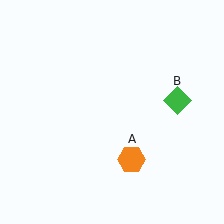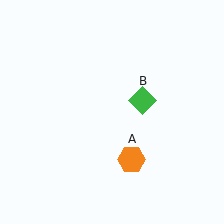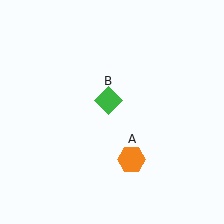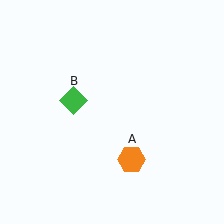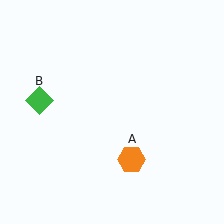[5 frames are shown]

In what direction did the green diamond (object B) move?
The green diamond (object B) moved left.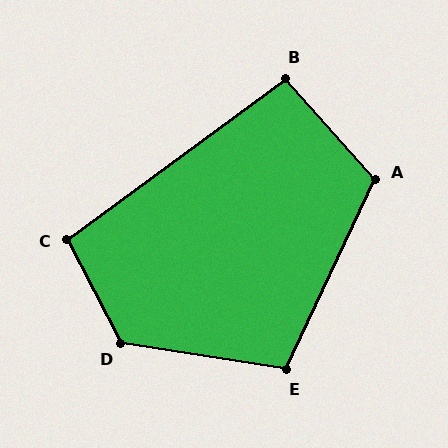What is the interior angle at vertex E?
Approximately 106 degrees (obtuse).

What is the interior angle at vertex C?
Approximately 99 degrees (obtuse).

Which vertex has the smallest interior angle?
B, at approximately 95 degrees.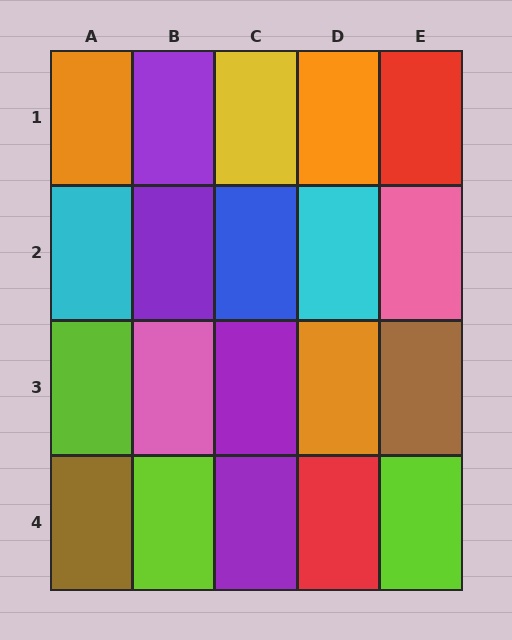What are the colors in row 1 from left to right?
Orange, purple, yellow, orange, red.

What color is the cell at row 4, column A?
Brown.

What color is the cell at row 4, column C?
Purple.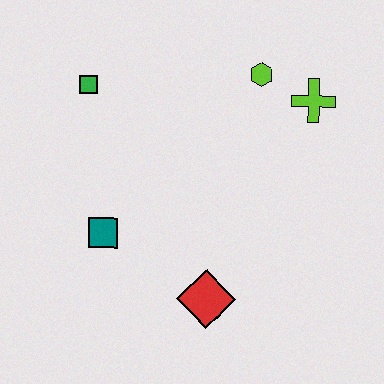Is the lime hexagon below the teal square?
No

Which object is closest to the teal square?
The red diamond is closest to the teal square.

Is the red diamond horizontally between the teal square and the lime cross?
Yes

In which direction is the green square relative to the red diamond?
The green square is above the red diamond.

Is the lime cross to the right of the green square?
Yes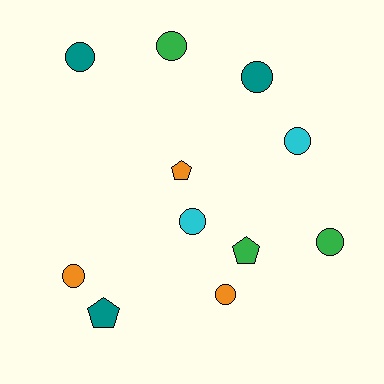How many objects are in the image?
There are 11 objects.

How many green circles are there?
There are 2 green circles.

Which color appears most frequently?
Green, with 3 objects.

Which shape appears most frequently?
Circle, with 8 objects.